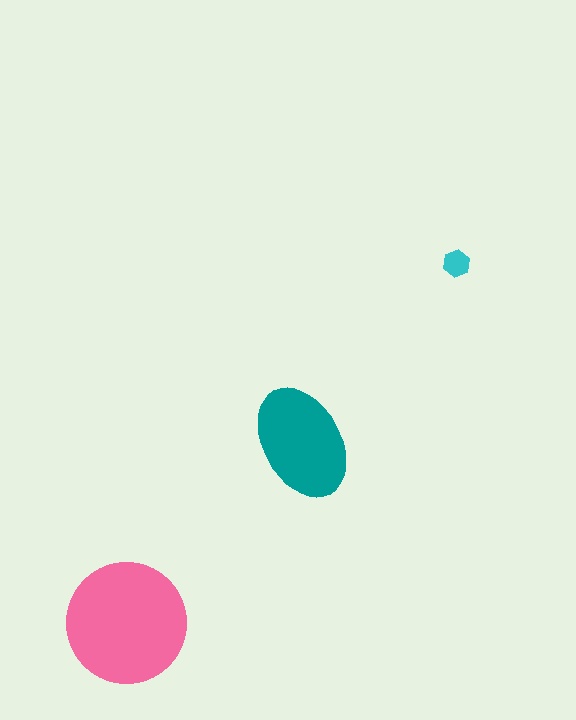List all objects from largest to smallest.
The pink circle, the teal ellipse, the cyan hexagon.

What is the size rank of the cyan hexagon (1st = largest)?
3rd.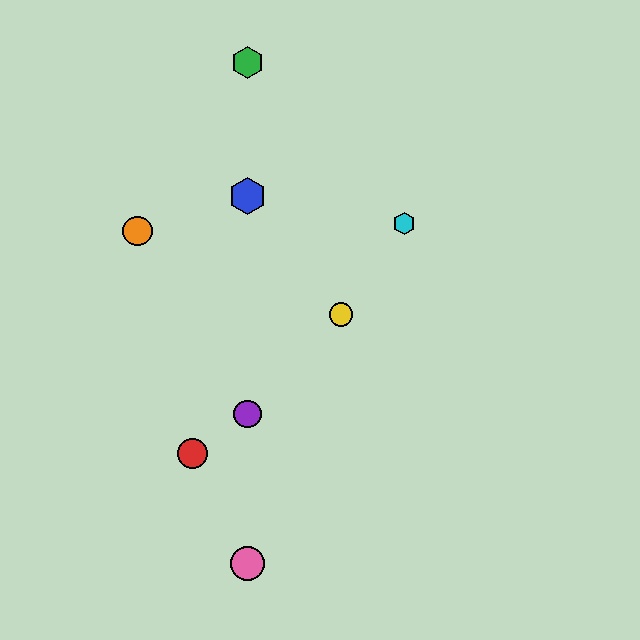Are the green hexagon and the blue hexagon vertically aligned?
Yes, both are at x≈248.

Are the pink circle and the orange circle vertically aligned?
No, the pink circle is at x≈248 and the orange circle is at x≈137.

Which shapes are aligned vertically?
The blue hexagon, the green hexagon, the purple circle, the pink circle are aligned vertically.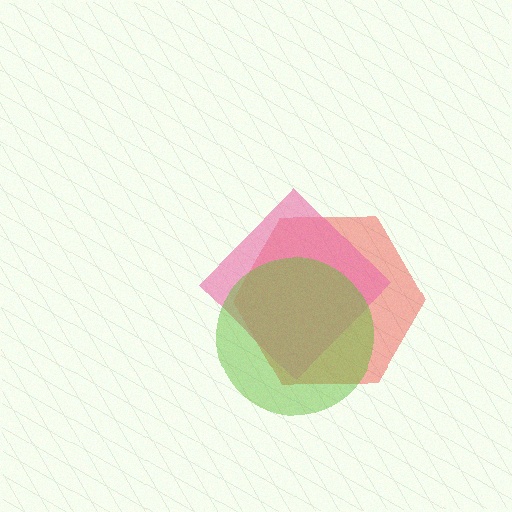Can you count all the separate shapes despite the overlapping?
Yes, there are 3 separate shapes.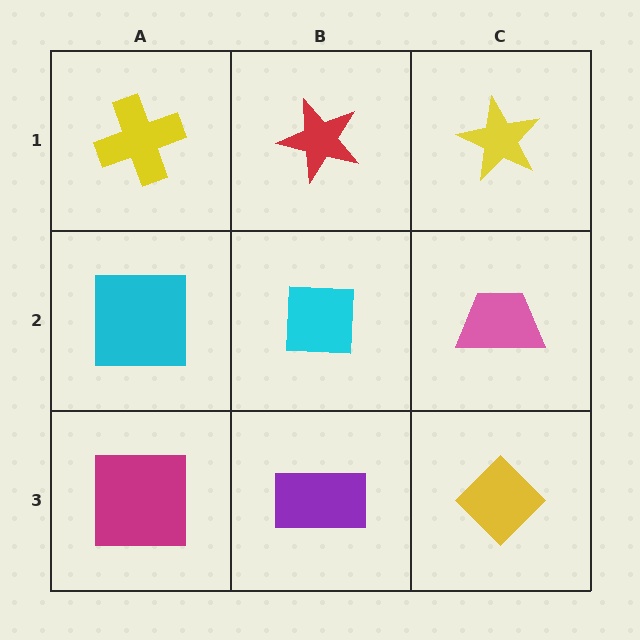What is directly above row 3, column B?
A cyan square.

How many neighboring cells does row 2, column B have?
4.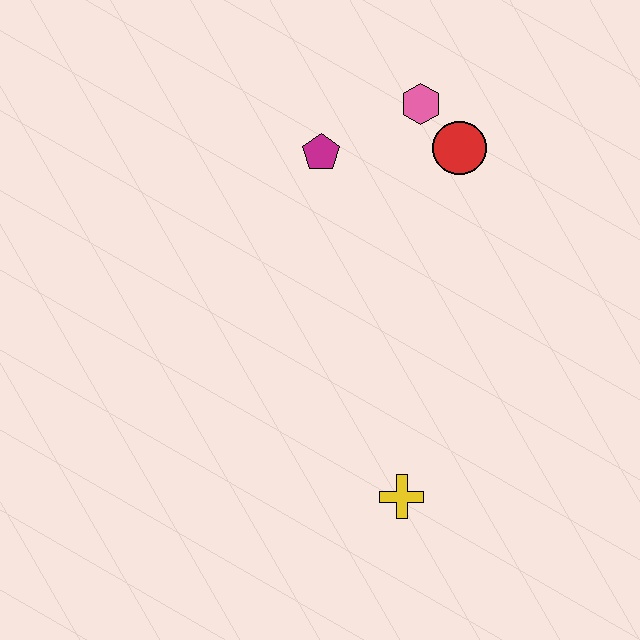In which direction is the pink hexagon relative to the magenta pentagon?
The pink hexagon is to the right of the magenta pentagon.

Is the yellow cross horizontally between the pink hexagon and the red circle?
No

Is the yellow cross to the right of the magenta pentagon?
Yes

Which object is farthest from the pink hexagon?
The yellow cross is farthest from the pink hexagon.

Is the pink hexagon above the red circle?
Yes